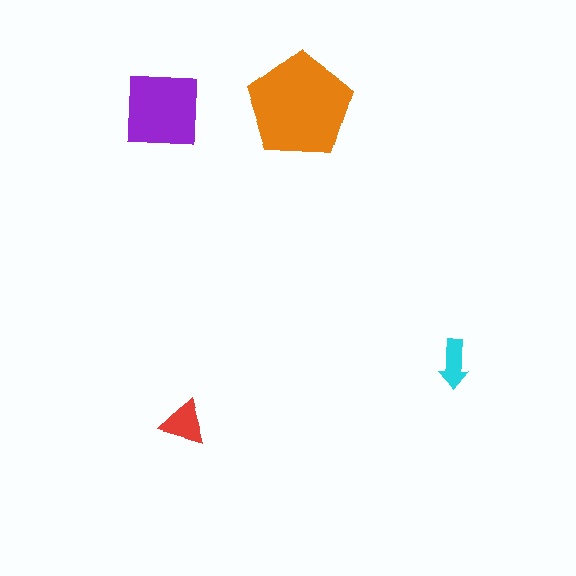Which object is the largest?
The orange pentagon.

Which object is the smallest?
The cyan arrow.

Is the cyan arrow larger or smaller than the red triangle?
Smaller.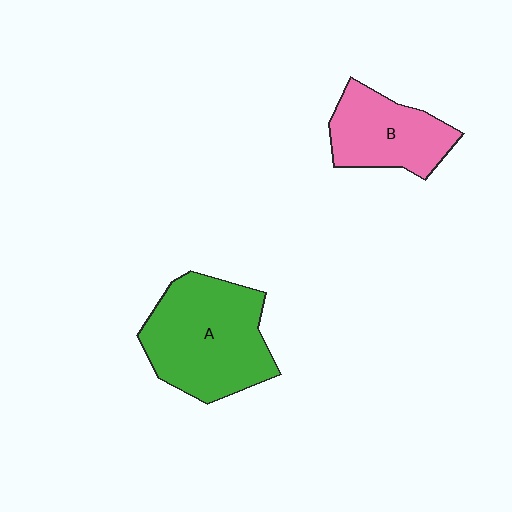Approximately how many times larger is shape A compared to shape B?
Approximately 1.6 times.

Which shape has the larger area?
Shape A (green).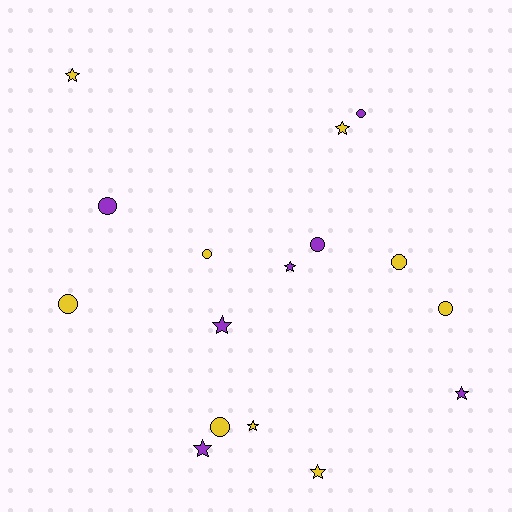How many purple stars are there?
There are 4 purple stars.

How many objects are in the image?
There are 16 objects.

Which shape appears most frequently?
Circle, with 8 objects.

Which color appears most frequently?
Yellow, with 9 objects.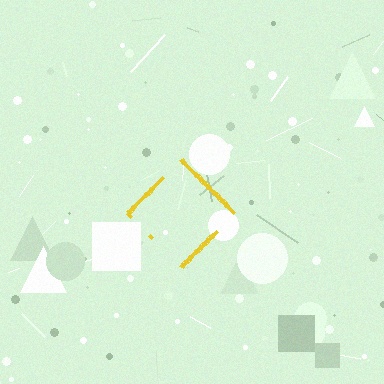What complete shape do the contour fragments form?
The contour fragments form a diamond.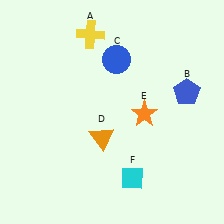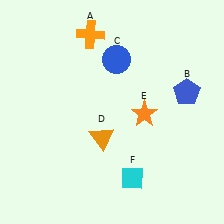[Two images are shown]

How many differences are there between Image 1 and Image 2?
There is 1 difference between the two images.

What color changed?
The cross (A) changed from yellow in Image 1 to orange in Image 2.